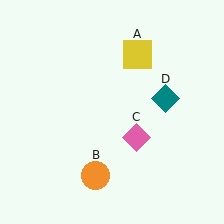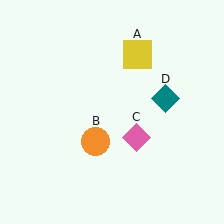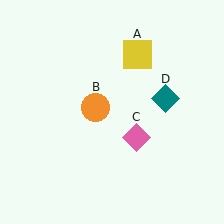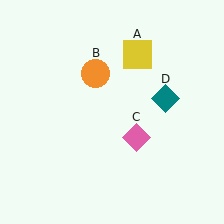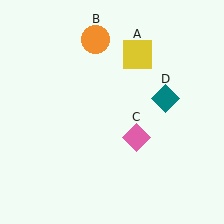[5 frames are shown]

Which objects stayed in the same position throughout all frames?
Yellow square (object A) and pink diamond (object C) and teal diamond (object D) remained stationary.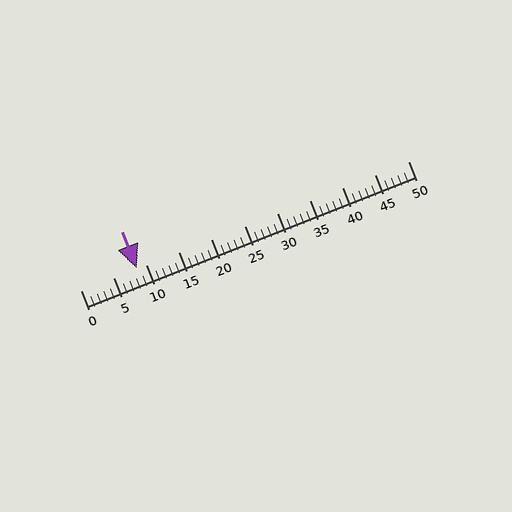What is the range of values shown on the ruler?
The ruler shows values from 0 to 50.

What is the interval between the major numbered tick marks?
The major tick marks are spaced 5 units apart.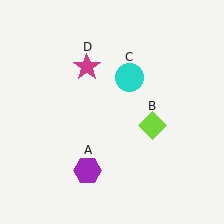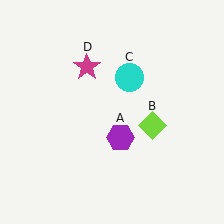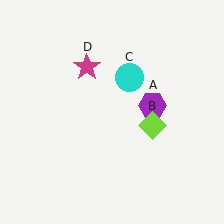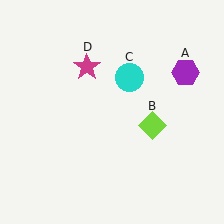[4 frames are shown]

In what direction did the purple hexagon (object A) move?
The purple hexagon (object A) moved up and to the right.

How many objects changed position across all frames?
1 object changed position: purple hexagon (object A).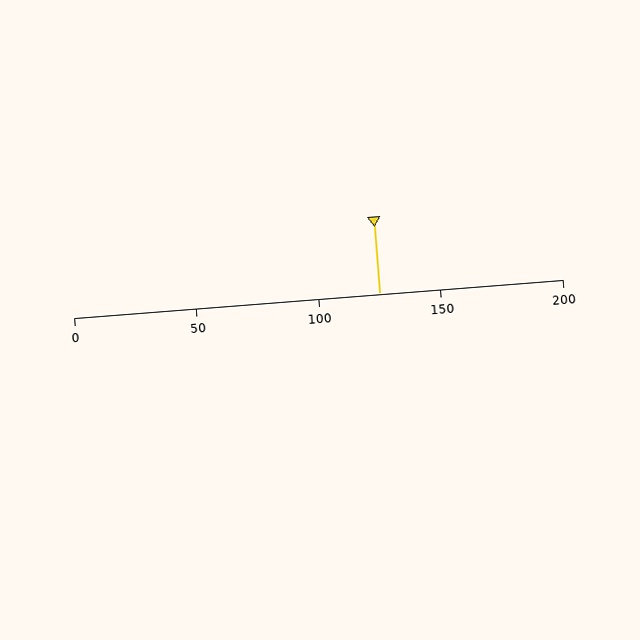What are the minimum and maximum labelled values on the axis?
The axis runs from 0 to 200.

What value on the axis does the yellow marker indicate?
The marker indicates approximately 125.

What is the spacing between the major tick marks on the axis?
The major ticks are spaced 50 apart.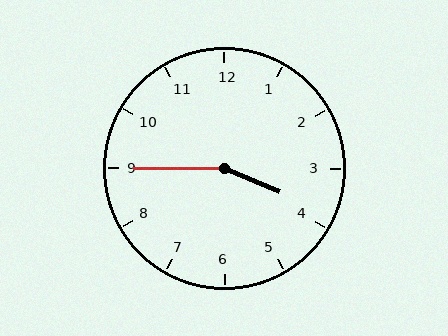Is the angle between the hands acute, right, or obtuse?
It is obtuse.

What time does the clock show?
3:45.